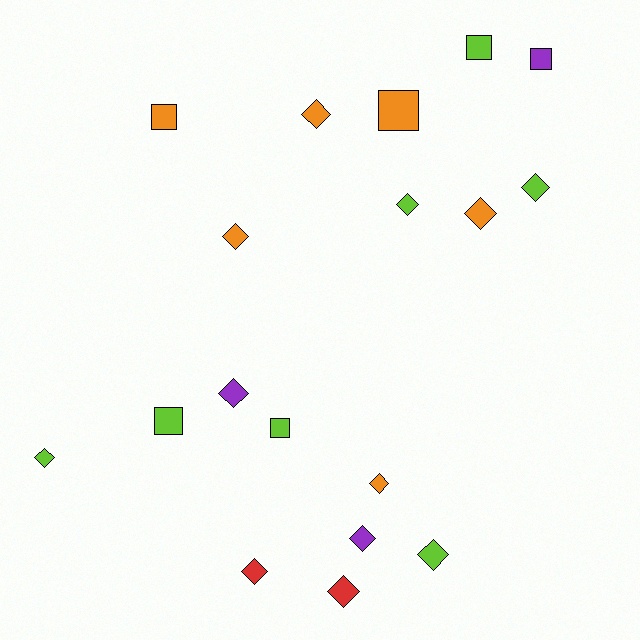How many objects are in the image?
There are 18 objects.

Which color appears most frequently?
Lime, with 7 objects.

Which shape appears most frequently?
Diamond, with 12 objects.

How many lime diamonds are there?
There are 4 lime diamonds.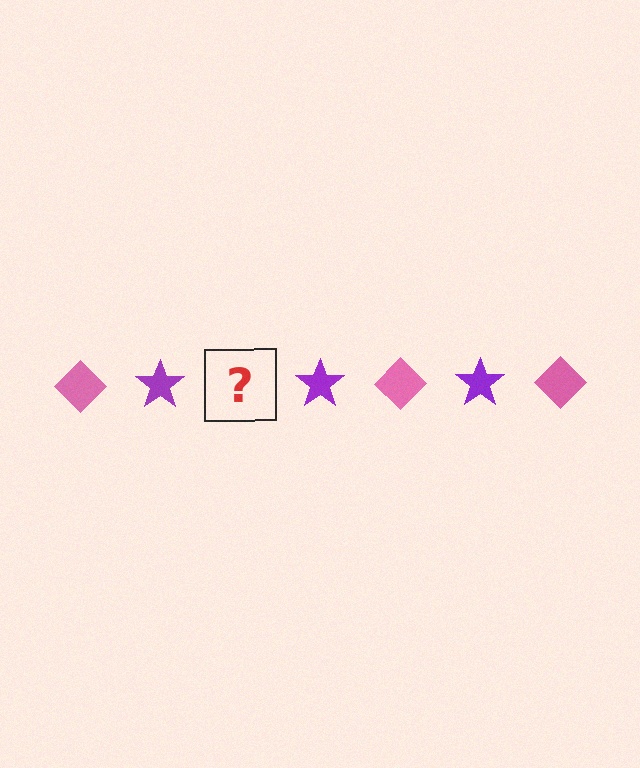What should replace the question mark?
The question mark should be replaced with a pink diamond.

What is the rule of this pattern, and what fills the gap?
The rule is that the pattern alternates between pink diamond and purple star. The gap should be filled with a pink diamond.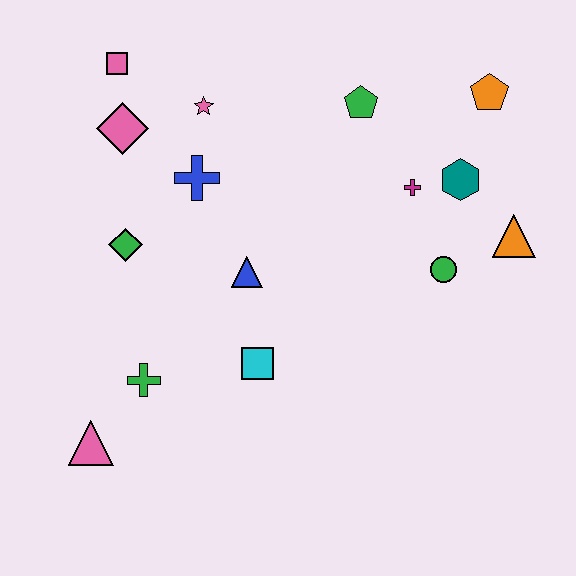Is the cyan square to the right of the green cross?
Yes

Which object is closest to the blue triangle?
The cyan square is closest to the blue triangle.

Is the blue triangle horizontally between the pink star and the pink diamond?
No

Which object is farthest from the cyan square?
The orange pentagon is farthest from the cyan square.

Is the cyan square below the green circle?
Yes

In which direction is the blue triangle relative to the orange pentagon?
The blue triangle is to the left of the orange pentagon.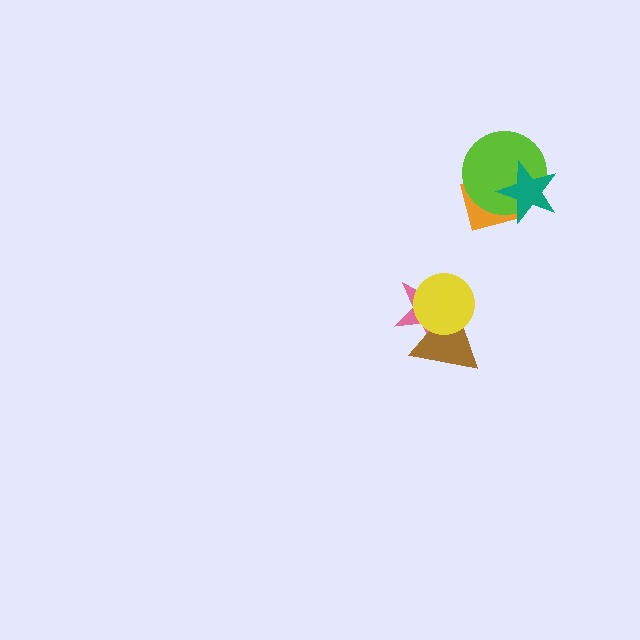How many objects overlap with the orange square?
2 objects overlap with the orange square.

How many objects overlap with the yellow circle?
2 objects overlap with the yellow circle.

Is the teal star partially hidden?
No, no other shape covers it.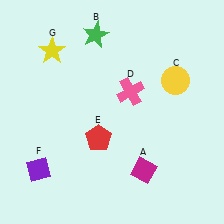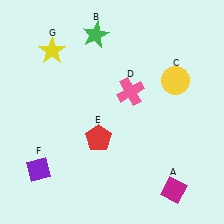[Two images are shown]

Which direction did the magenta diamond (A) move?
The magenta diamond (A) moved right.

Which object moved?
The magenta diamond (A) moved right.